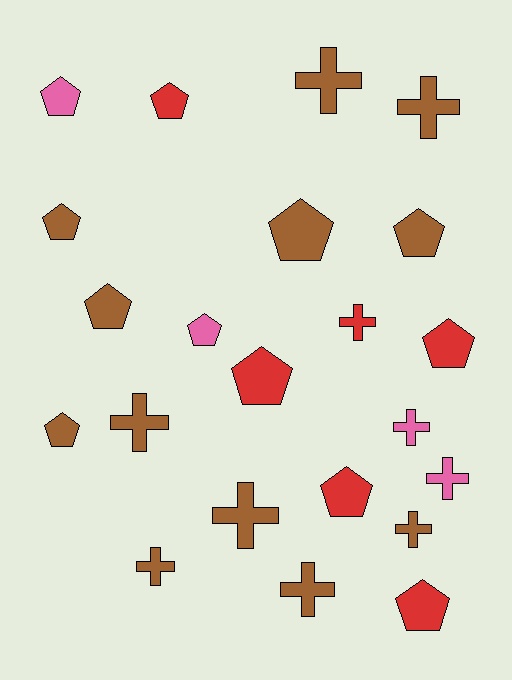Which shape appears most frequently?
Pentagon, with 12 objects.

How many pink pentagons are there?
There are 2 pink pentagons.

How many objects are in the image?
There are 22 objects.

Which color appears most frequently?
Brown, with 12 objects.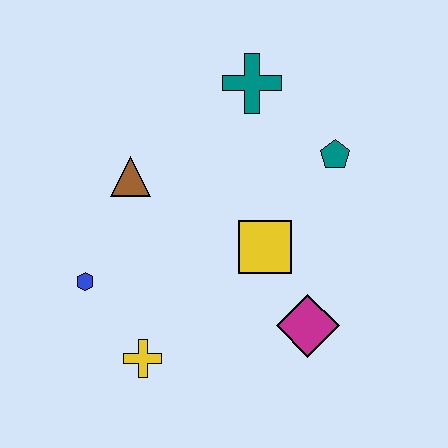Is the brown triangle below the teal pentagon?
Yes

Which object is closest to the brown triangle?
The blue hexagon is closest to the brown triangle.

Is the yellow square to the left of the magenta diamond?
Yes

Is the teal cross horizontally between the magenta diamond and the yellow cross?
Yes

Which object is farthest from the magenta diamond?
The teal cross is farthest from the magenta diamond.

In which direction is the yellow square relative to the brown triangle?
The yellow square is to the right of the brown triangle.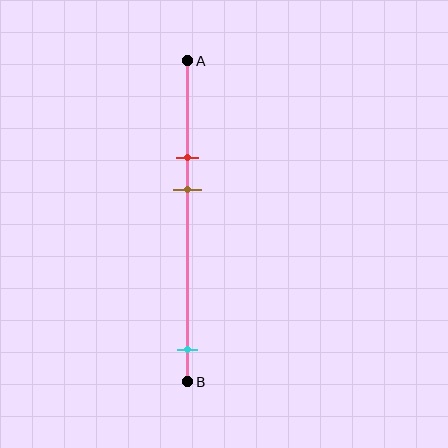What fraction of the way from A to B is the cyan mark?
The cyan mark is approximately 90% (0.9) of the way from A to B.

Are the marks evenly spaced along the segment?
No, the marks are not evenly spaced.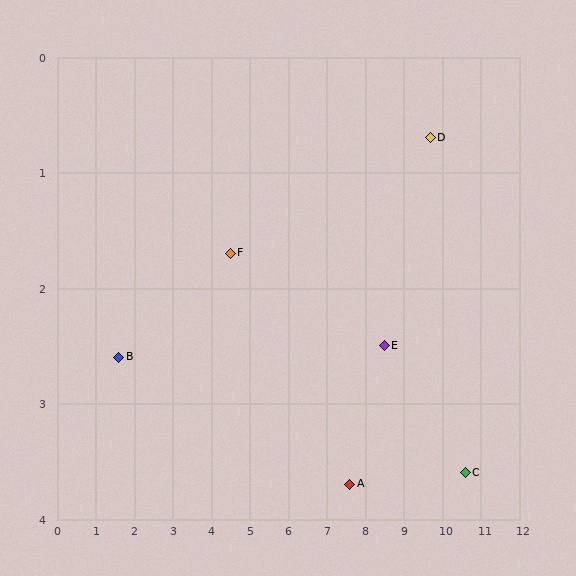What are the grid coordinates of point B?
Point B is at approximately (1.6, 2.6).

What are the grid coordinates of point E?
Point E is at approximately (8.5, 2.5).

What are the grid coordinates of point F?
Point F is at approximately (4.5, 1.7).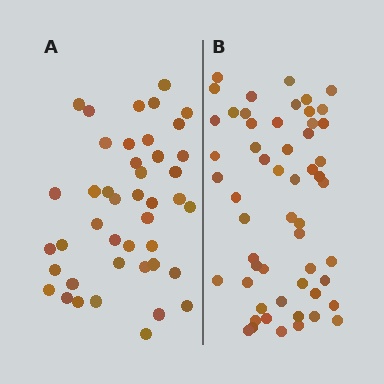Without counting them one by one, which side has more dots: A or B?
Region B (the right region) has more dots.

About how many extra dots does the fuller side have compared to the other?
Region B has roughly 12 or so more dots than region A.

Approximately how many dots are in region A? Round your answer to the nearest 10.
About 40 dots. (The exact count is 43, which rounds to 40.)